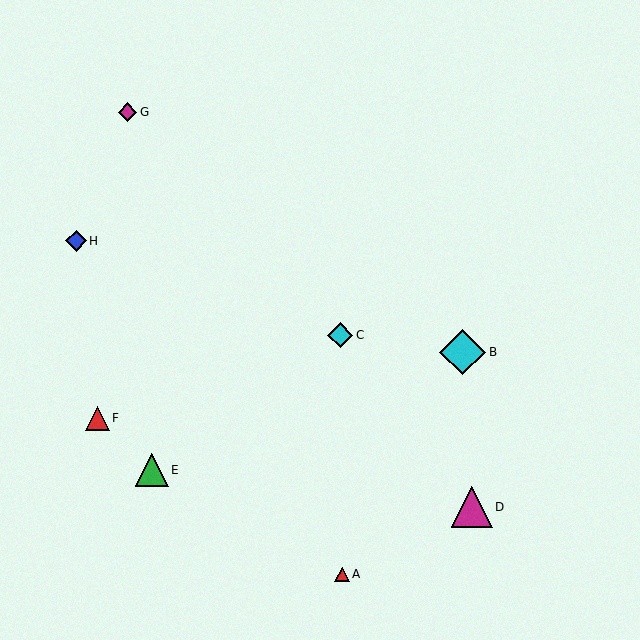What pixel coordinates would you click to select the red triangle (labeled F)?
Click at (98, 418) to select the red triangle F.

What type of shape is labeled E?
Shape E is a green triangle.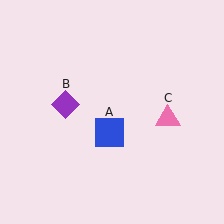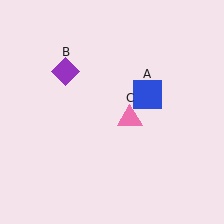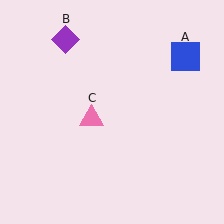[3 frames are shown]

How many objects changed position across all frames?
3 objects changed position: blue square (object A), purple diamond (object B), pink triangle (object C).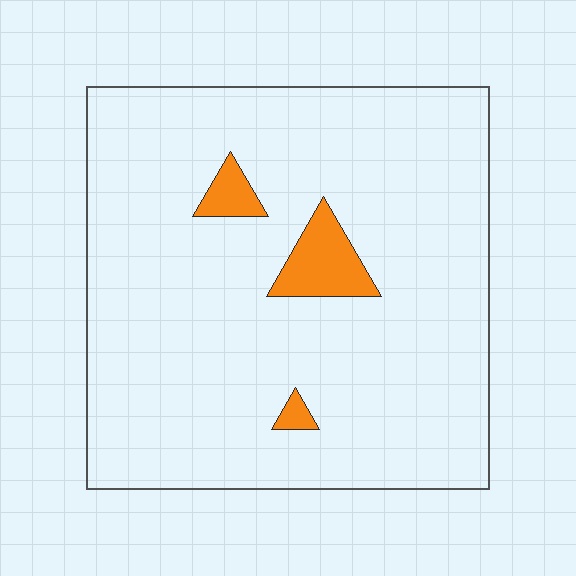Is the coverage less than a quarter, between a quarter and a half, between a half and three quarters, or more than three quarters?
Less than a quarter.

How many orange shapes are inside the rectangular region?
3.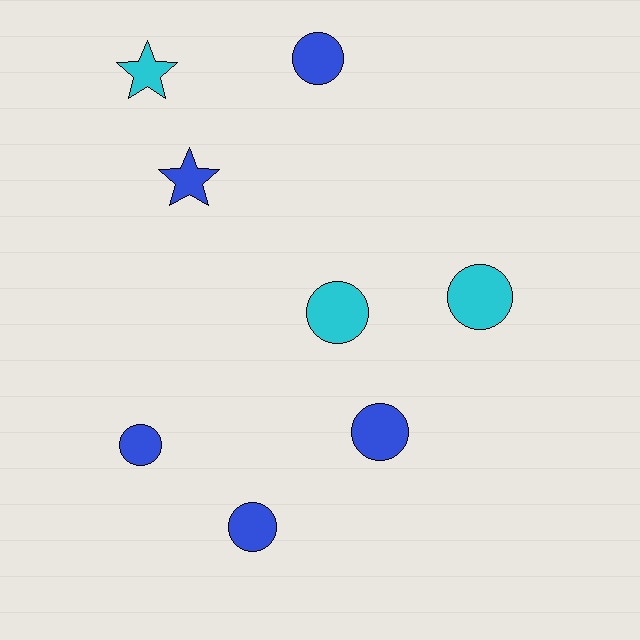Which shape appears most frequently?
Circle, with 6 objects.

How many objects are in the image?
There are 8 objects.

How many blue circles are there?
There are 4 blue circles.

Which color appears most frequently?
Blue, with 5 objects.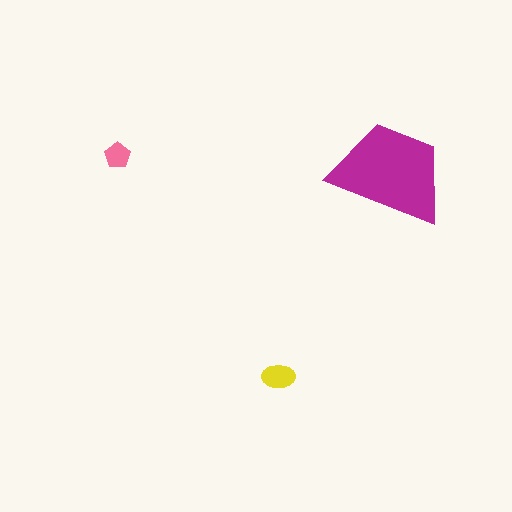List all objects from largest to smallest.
The magenta trapezoid, the yellow ellipse, the pink pentagon.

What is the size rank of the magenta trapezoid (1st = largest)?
1st.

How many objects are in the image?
There are 3 objects in the image.